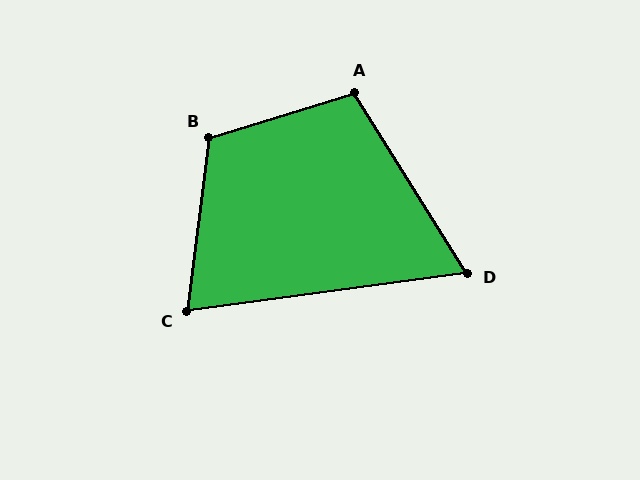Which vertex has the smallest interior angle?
D, at approximately 66 degrees.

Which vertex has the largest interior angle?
B, at approximately 114 degrees.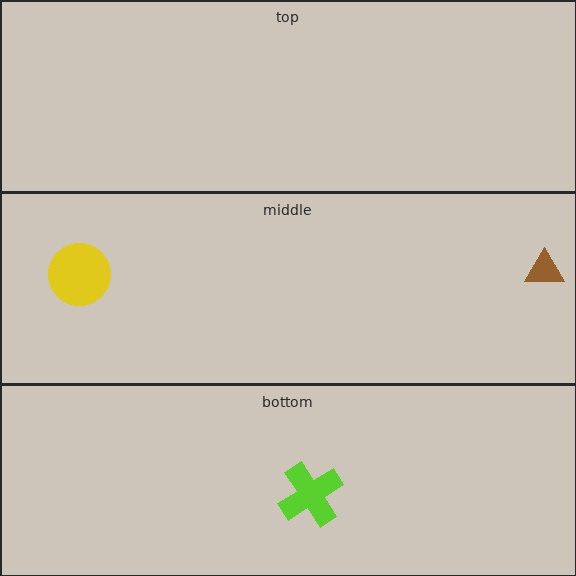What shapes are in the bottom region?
The lime cross.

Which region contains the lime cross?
The bottom region.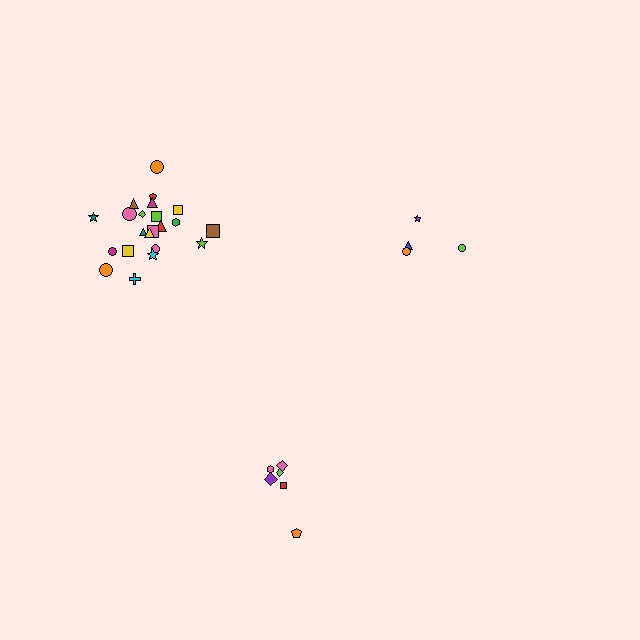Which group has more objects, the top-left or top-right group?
The top-left group.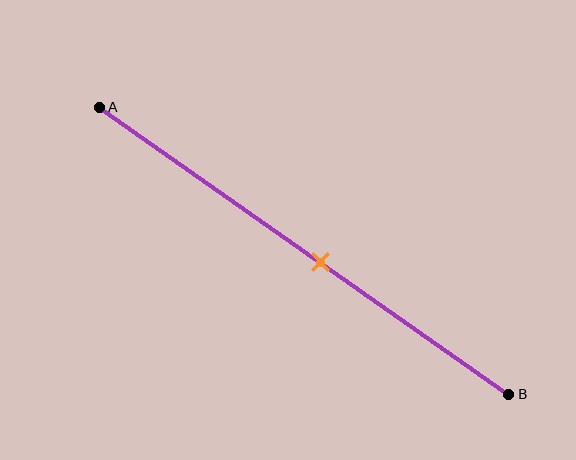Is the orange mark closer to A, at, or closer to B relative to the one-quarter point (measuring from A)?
The orange mark is closer to point B than the one-quarter point of segment AB.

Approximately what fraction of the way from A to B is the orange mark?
The orange mark is approximately 55% of the way from A to B.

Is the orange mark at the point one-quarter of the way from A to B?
No, the mark is at about 55% from A, not at the 25% one-quarter point.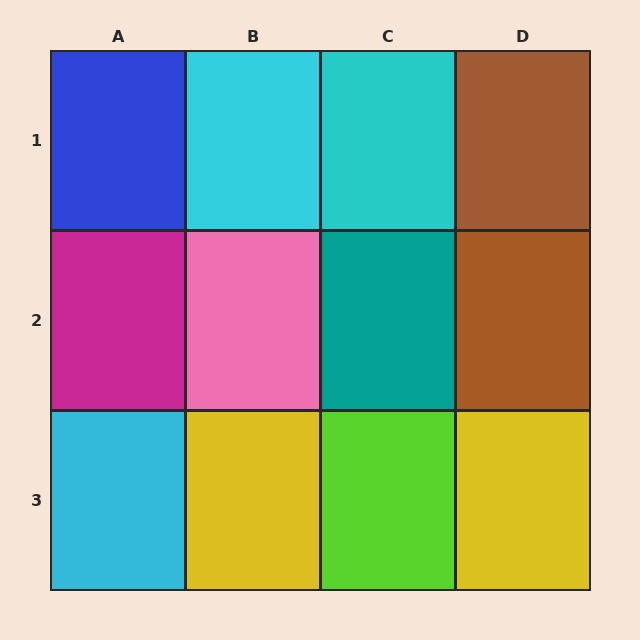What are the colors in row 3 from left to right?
Cyan, yellow, lime, yellow.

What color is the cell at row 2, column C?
Teal.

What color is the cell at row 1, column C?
Cyan.